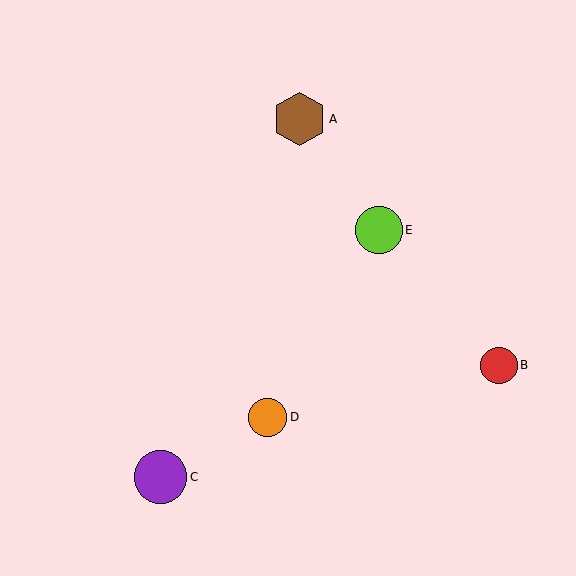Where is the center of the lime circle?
The center of the lime circle is at (379, 230).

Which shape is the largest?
The brown hexagon (labeled A) is the largest.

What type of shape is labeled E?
Shape E is a lime circle.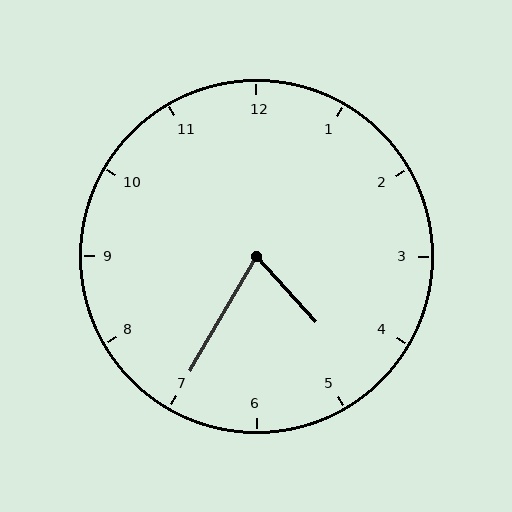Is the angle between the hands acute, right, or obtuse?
It is acute.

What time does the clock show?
4:35.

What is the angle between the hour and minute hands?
Approximately 72 degrees.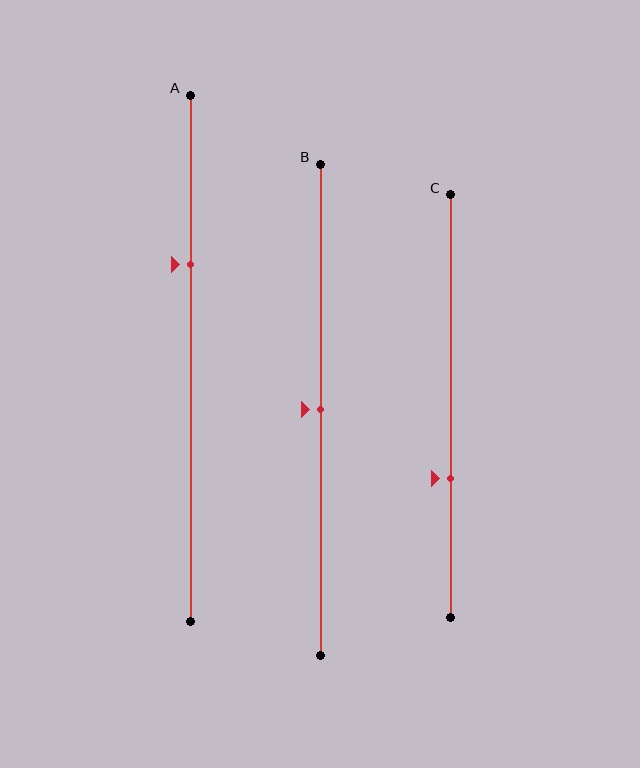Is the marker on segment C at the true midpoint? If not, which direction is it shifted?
No, the marker on segment C is shifted downward by about 17% of the segment length.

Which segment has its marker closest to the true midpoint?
Segment B has its marker closest to the true midpoint.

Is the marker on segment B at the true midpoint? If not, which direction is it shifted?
Yes, the marker on segment B is at the true midpoint.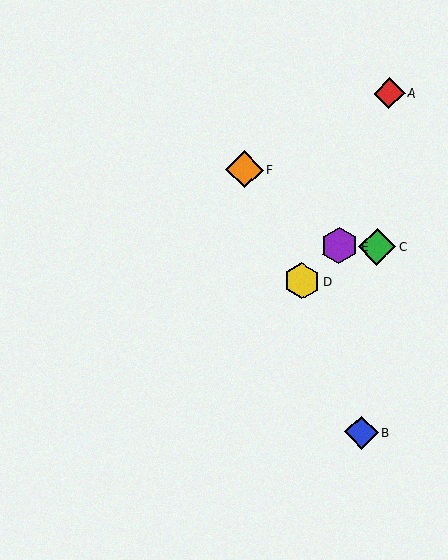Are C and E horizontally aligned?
Yes, both are at y≈246.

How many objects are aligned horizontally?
2 objects (C, E) are aligned horizontally.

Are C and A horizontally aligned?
No, C is at y≈246 and A is at y≈93.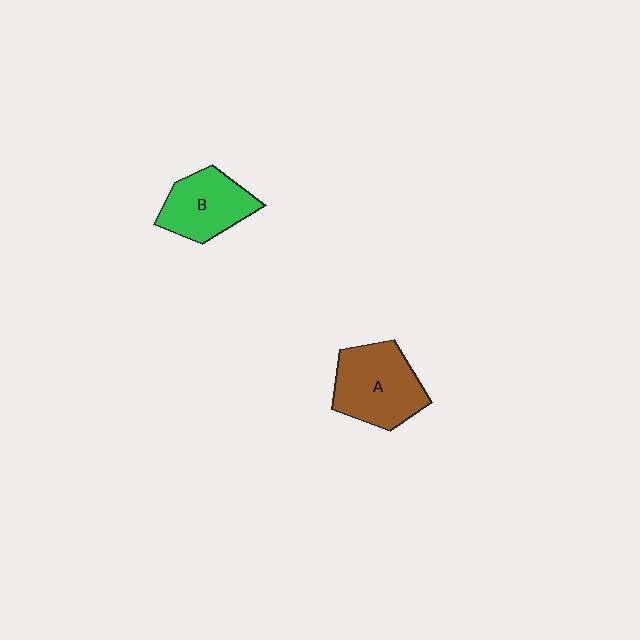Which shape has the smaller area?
Shape B (green).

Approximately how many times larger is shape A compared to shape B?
Approximately 1.2 times.